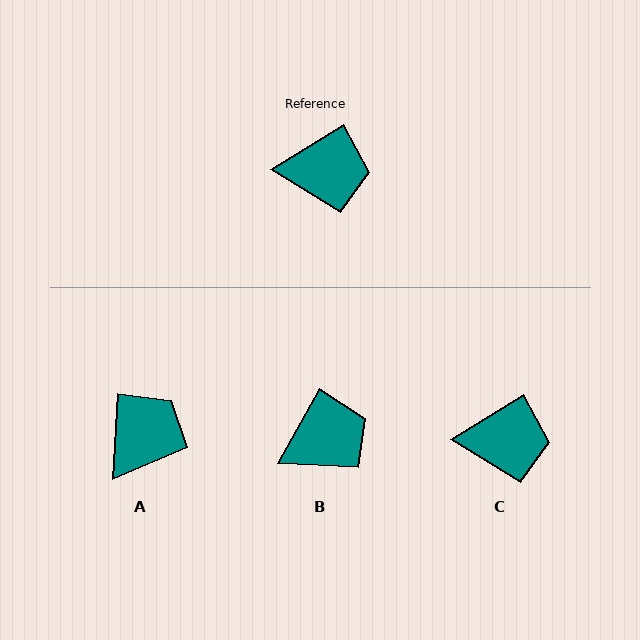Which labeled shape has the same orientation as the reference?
C.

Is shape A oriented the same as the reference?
No, it is off by about 55 degrees.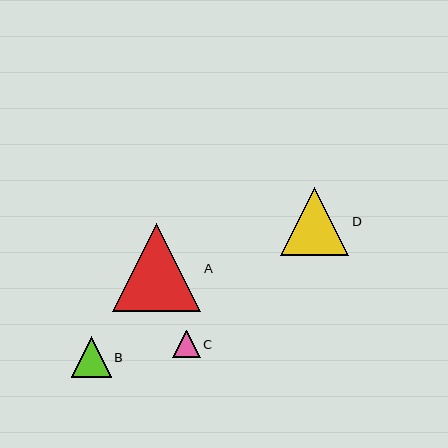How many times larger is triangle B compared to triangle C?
Triangle B is approximately 1.5 times the size of triangle C.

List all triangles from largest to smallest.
From largest to smallest: A, D, B, C.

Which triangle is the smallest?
Triangle C is the smallest with a size of approximately 27 pixels.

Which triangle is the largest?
Triangle A is the largest with a size of approximately 88 pixels.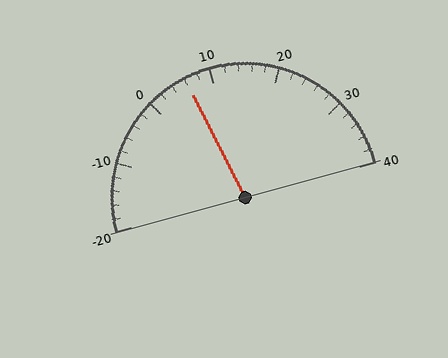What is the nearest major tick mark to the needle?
The nearest major tick mark is 10.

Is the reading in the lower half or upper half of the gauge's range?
The reading is in the lower half of the range (-20 to 40).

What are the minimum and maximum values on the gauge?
The gauge ranges from -20 to 40.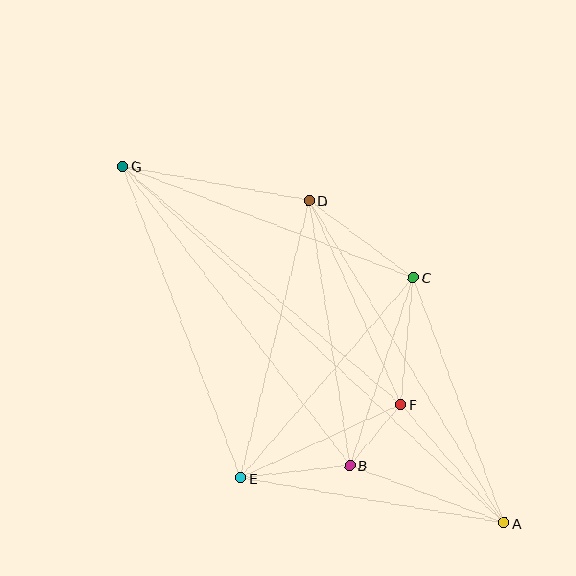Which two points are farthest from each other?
Points A and G are farthest from each other.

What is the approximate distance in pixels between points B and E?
The distance between B and E is approximately 110 pixels.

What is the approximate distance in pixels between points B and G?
The distance between B and G is approximately 376 pixels.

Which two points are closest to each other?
Points B and F are closest to each other.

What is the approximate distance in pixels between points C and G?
The distance between C and G is approximately 311 pixels.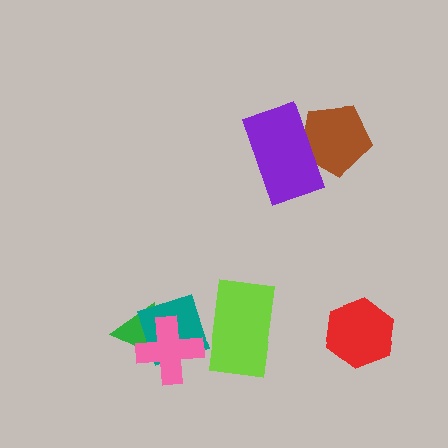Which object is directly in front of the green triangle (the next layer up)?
The teal diamond is directly in front of the green triangle.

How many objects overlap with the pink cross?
2 objects overlap with the pink cross.